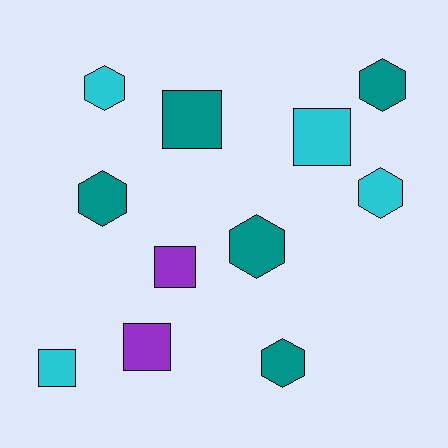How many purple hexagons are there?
There are no purple hexagons.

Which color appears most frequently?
Teal, with 5 objects.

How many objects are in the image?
There are 11 objects.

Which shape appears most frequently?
Hexagon, with 6 objects.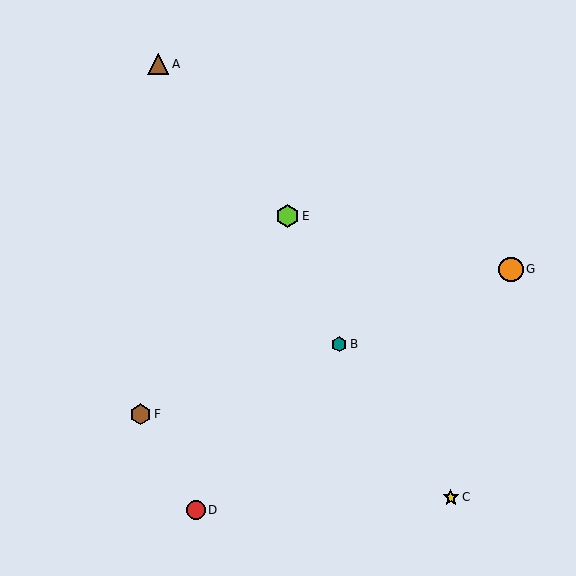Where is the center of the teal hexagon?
The center of the teal hexagon is at (339, 344).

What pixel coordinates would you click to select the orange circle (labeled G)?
Click at (511, 269) to select the orange circle G.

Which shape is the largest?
The orange circle (labeled G) is the largest.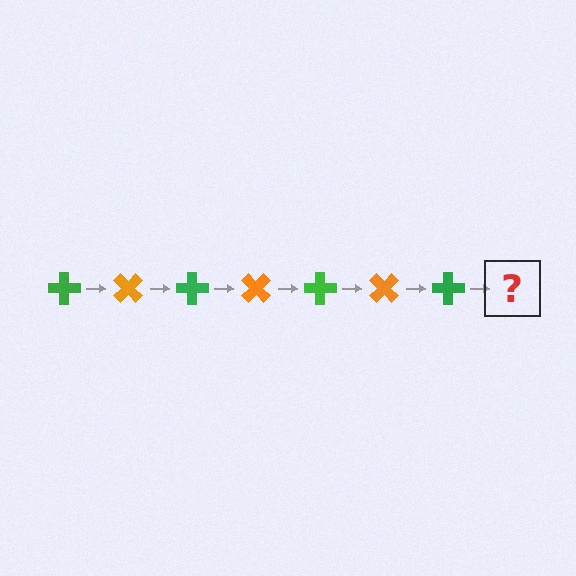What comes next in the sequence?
The next element should be an orange cross, rotated 315 degrees from the start.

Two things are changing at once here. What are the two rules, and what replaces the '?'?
The two rules are that it rotates 45 degrees each step and the color cycles through green and orange. The '?' should be an orange cross, rotated 315 degrees from the start.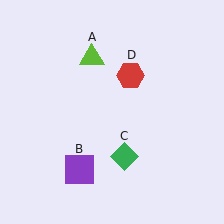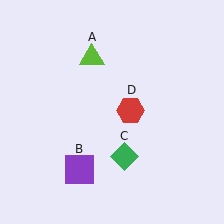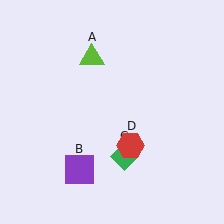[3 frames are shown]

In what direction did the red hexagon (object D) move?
The red hexagon (object D) moved down.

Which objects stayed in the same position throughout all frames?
Lime triangle (object A) and purple square (object B) and green diamond (object C) remained stationary.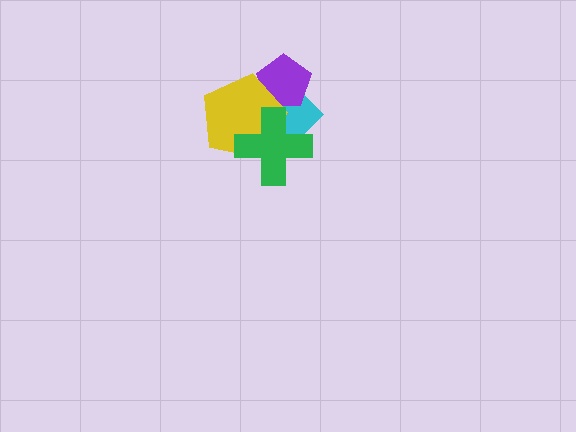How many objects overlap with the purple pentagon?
2 objects overlap with the purple pentagon.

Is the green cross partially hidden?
No, no other shape covers it.